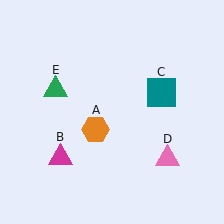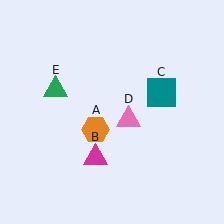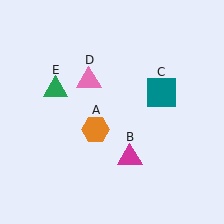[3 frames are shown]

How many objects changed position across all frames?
2 objects changed position: magenta triangle (object B), pink triangle (object D).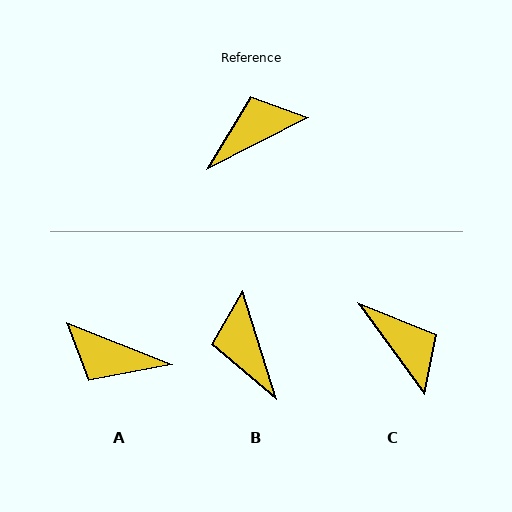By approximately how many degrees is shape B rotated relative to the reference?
Approximately 80 degrees counter-clockwise.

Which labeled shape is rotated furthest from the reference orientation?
A, about 131 degrees away.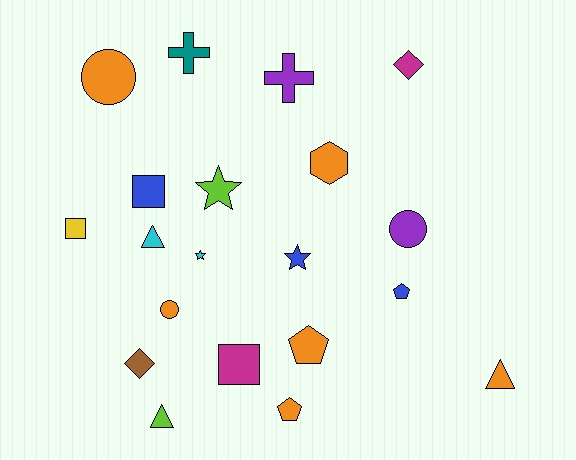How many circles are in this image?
There are 3 circles.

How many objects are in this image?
There are 20 objects.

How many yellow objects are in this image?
There is 1 yellow object.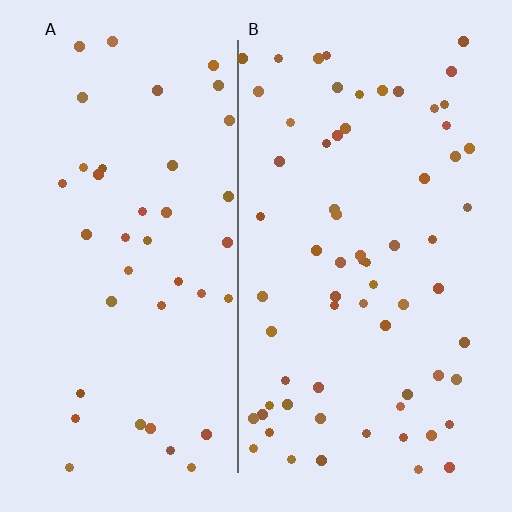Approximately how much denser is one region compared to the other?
Approximately 1.6× — region B over region A.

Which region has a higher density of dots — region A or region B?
B (the right).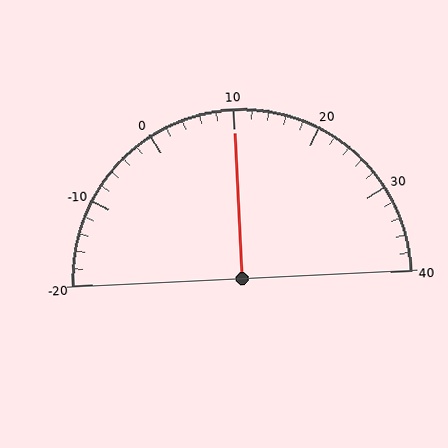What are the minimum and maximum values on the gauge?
The gauge ranges from -20 to 40.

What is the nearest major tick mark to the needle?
The nearest major tick mark is 10.